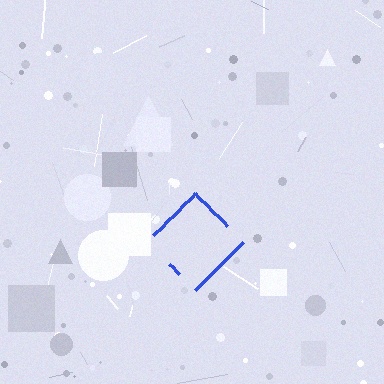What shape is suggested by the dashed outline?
The dashed outline suggests a diamond.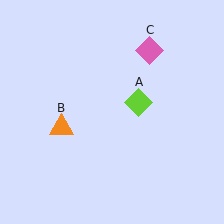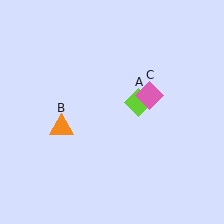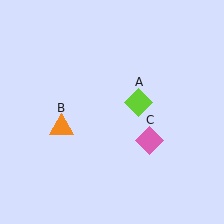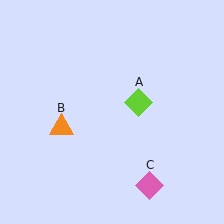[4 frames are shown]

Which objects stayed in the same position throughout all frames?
Lime diamond (object A) and orange triangle (object B) remained stationary.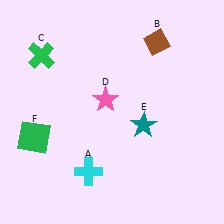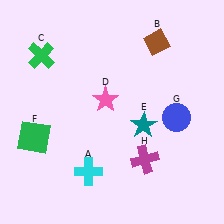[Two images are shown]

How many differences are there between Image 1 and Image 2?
There are 2 differences between the two images.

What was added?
A blue circle (G), a magenta cross (H) were added in Image 2.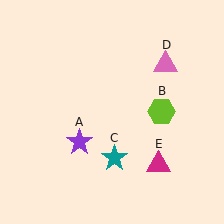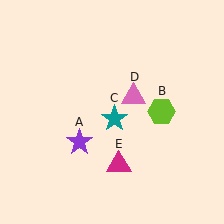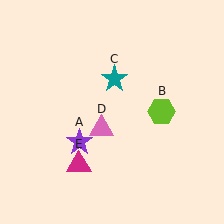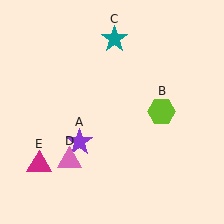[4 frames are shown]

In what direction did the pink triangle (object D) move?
The pink triangle (object D) moved down and to the left.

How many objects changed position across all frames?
3 objects changed position: teal star (object C), pink triangle (object D), magenta triangle (object E).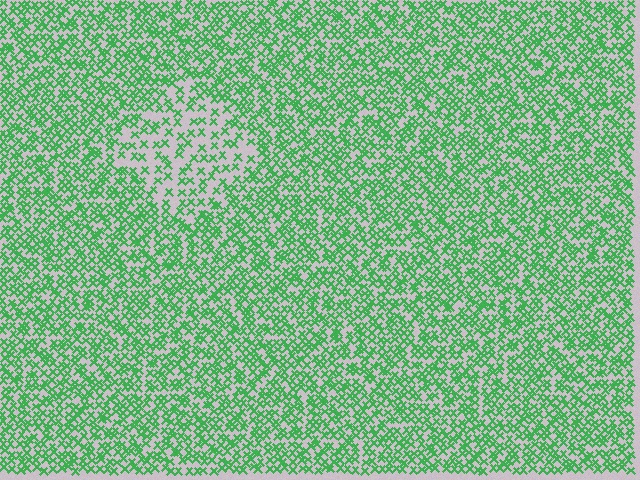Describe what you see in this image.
The image contains small green elements arranged at two different densities. A diamond-shaped region is visible where the elements are less densely packed than the surrounding area.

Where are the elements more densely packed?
The elements are more densely packed outside the diamond boundary.